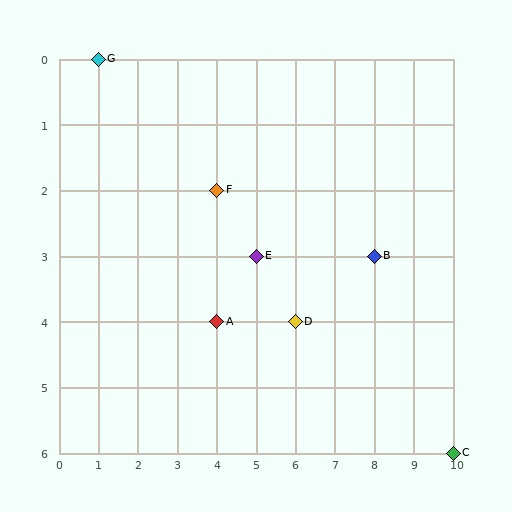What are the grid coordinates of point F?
Point F is at grid coordinates (4, 2).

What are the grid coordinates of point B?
Point B is at grid coordinates (8, 3).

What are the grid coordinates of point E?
Point E is at grid coordinates (5, 3).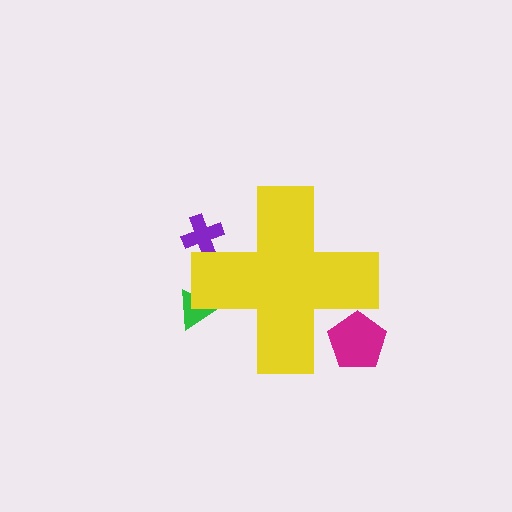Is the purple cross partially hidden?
Yes, the purple cross is partially hidden behind the yellow cross.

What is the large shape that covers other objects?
A yellow cross.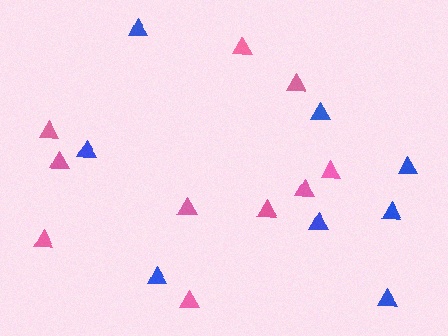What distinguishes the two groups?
There are 2 groups: one group of pink triangles (10) and one group of blue triangles (8).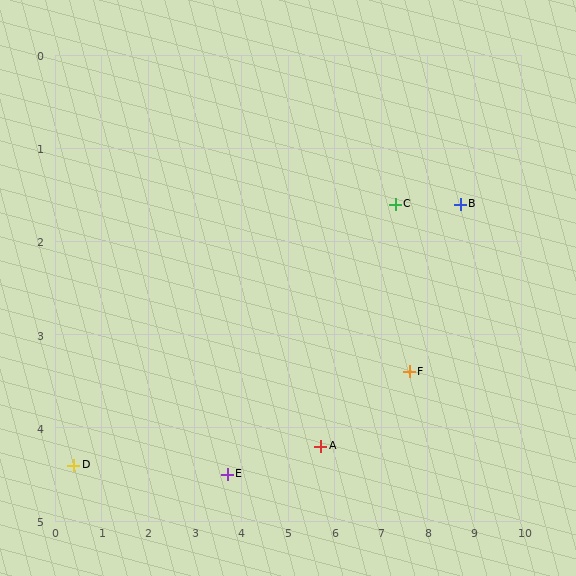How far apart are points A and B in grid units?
Points A and B are about 4.0 grid units apart.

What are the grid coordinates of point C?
Point C is at approximately (7.3, 1.6).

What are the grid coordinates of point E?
Point E is at approximately (3.7, 4.5).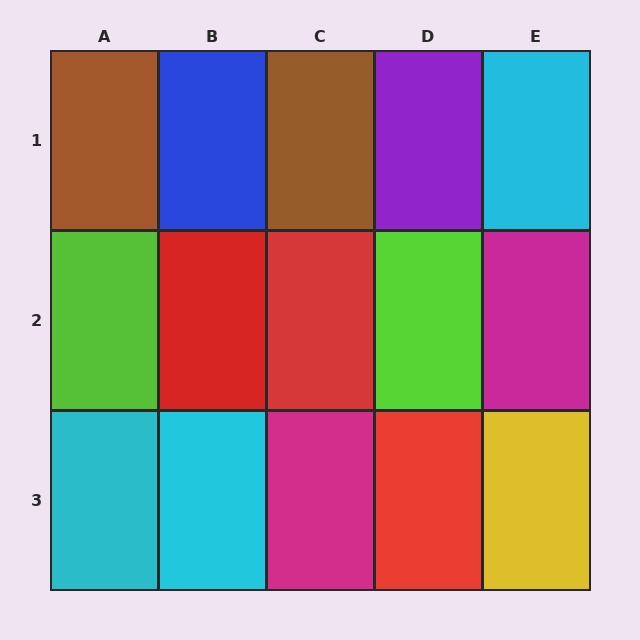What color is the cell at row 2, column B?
Red.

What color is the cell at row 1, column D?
Purple.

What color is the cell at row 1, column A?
Brown.